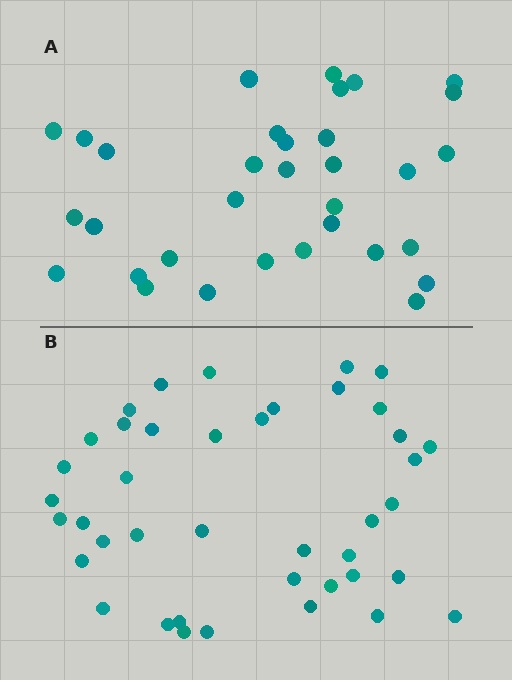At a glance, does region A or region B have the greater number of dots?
Region B (the bottom region) has more dots.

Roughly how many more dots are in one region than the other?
Region B has roughly 8 or so more dots than region A.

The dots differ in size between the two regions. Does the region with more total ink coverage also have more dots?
No. Region A has more total ink coverage because its dots are larger, but region B actually contains more individual dots. Total area can be misleading — the number of items is what matters here.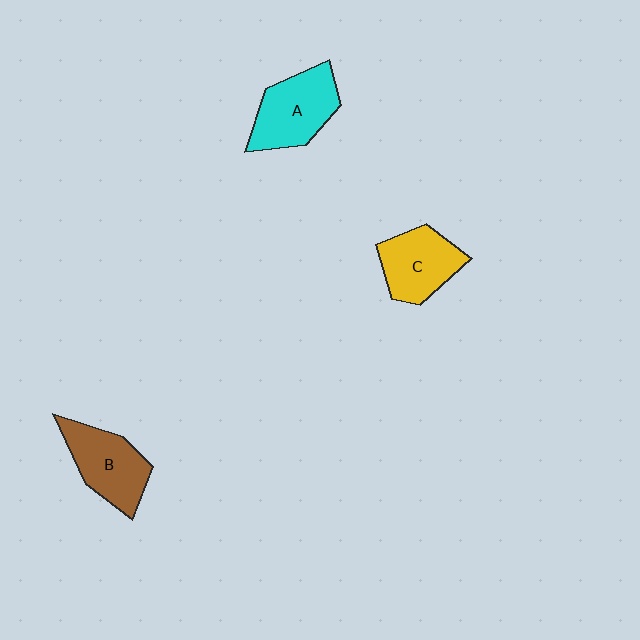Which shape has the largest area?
Shape A (cyan).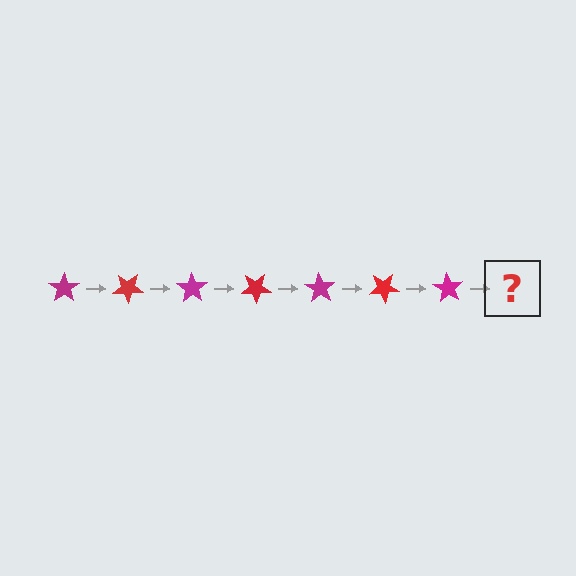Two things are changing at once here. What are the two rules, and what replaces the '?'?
The two rules are that it rotates 35 degrees each step and the color cycles through magenta and red. The '?' should be a red star, rotated 245 degrees from the start.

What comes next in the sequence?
The next element should be a red star, rotated 245 degrees from the start.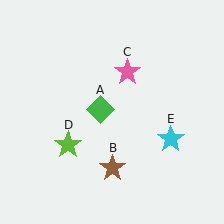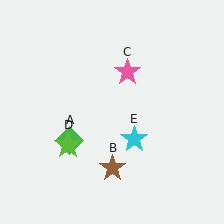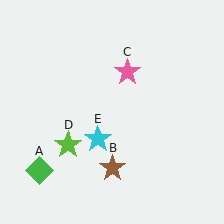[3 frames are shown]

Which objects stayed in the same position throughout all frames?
Brown star (object B) and pink star (object C) and lime star (object D) remained stationary.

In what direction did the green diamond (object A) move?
The green diamond (object A) moved down and to the left.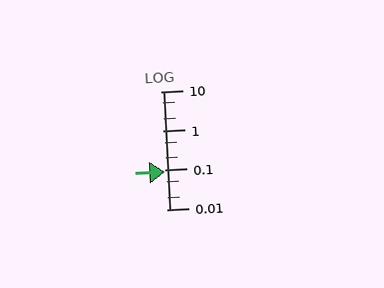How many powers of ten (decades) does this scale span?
The scale spans 3 decades, from 0.01 to 10.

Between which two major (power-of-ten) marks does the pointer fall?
The pointer is between 0.01 and 0.1.